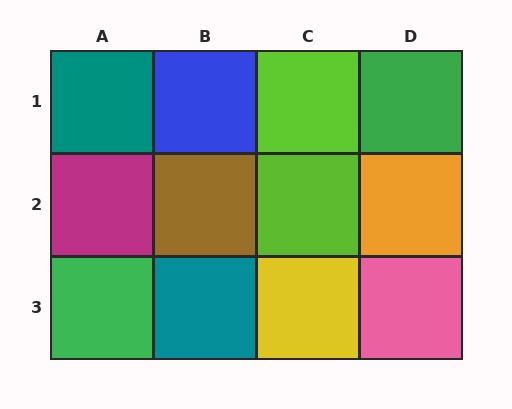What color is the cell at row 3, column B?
Teal.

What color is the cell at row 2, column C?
Lime.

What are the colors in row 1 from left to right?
Teal, blue, lime, green.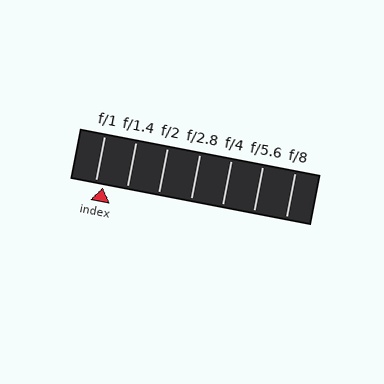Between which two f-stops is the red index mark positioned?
The index mark is between f/1 and f/1.4.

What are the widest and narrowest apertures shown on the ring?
The widest aperture shown is f/1 and the narrowest is f/8.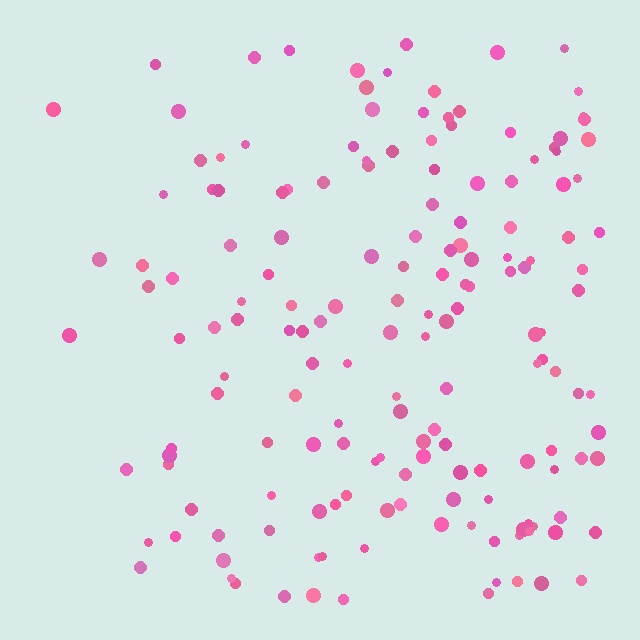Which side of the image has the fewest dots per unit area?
The left.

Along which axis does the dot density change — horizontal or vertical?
Horizontal.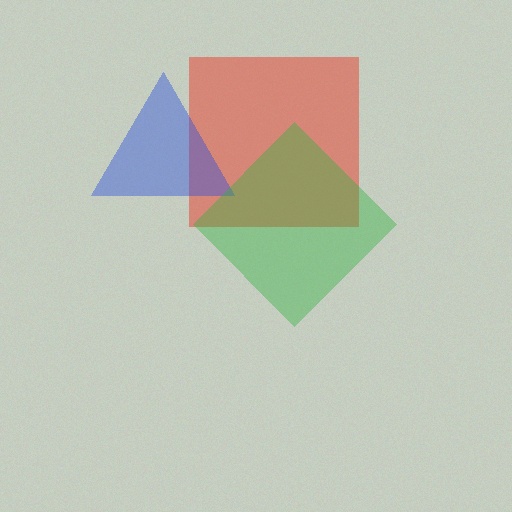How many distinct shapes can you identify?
There are 3 distinct shapes: a red square, a blue triangle, a green diamond.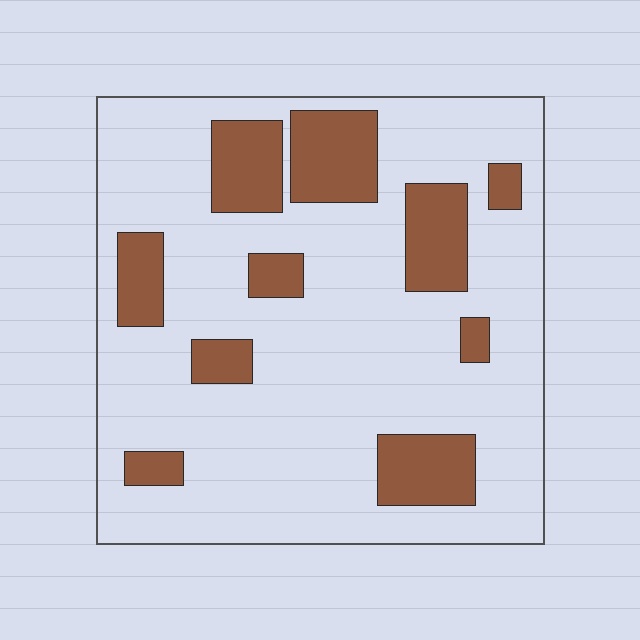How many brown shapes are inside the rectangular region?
10.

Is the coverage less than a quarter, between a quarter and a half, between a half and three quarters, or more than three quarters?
Less than a quarter.